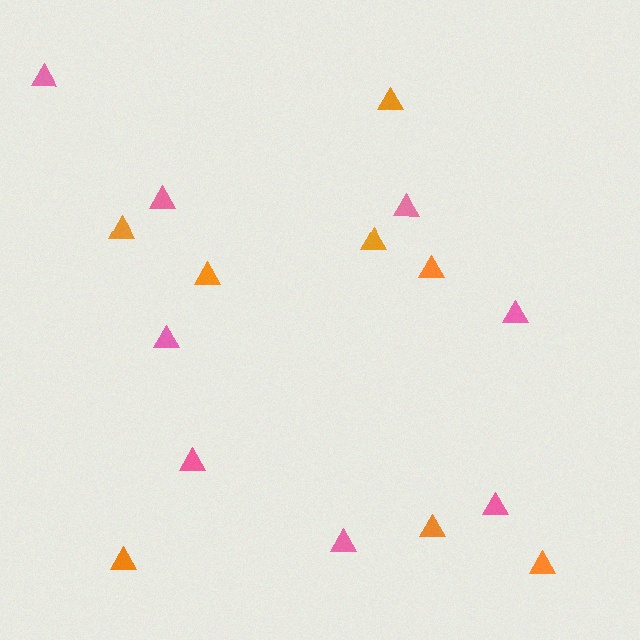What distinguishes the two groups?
There are 2 groups: one group of orange triangles (8) and one group of pink triangles (8).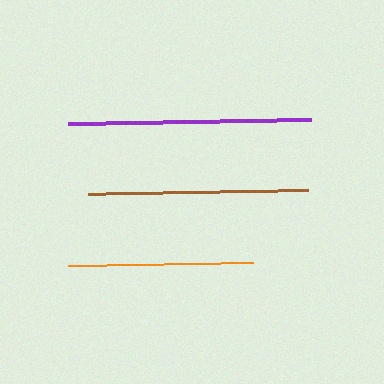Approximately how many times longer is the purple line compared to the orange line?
The purple line is approximately 1.3 times the length of the orange line.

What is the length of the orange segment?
The orange segment is approximately 185 pixels long.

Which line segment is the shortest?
The orange line is the shortest at approximately 185 pixels.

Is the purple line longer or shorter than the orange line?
The purple line is longer than the orange line.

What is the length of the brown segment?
The brown segment is approximately 221 pixels long.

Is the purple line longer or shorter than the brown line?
The purple line is longer than the brown line.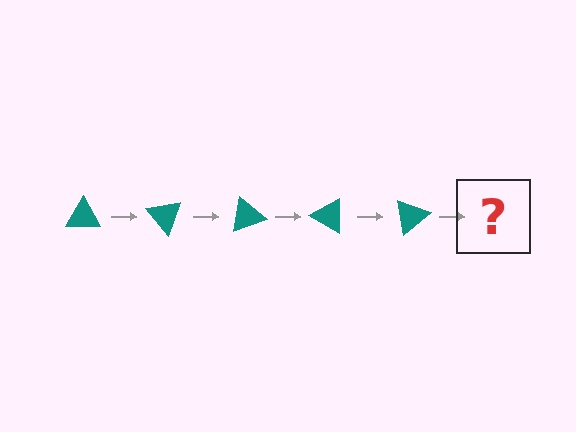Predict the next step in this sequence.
The next step is a teal triangle rotated 250 degrees.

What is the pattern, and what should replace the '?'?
The pattern is that the triangle rotates 50 degrees each step. The '?' should be a teal triangle rotated 250 degrees.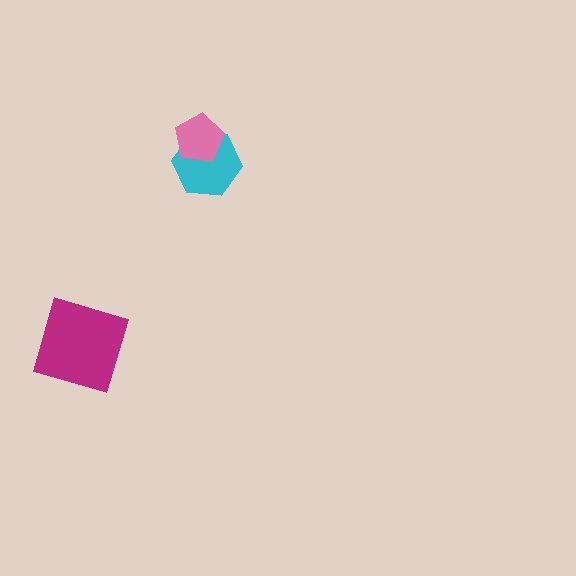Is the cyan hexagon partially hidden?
Yes, it is partially covered by another shape.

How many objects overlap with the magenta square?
0 objects overlap with the magenta square.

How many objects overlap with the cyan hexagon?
1 object overlaps with the cyan hexagon.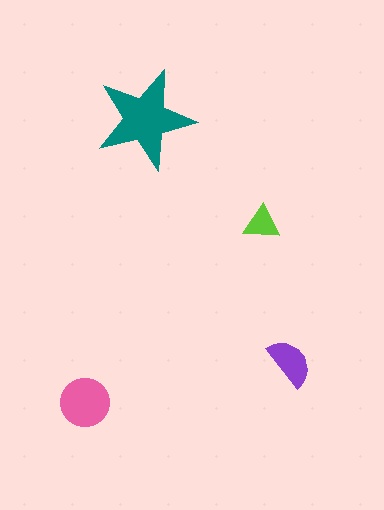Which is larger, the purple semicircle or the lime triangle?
The purple semicircle.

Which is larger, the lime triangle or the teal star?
The teal star.